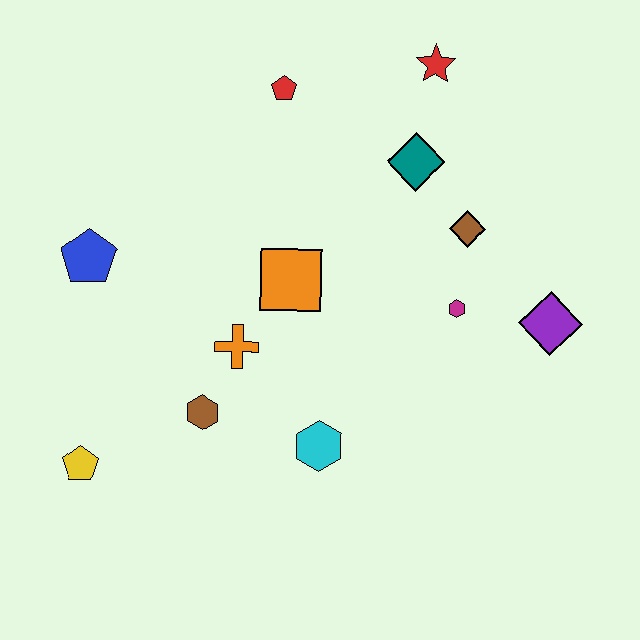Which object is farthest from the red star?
The yellow pentagon is farthest from the red star.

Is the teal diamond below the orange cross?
No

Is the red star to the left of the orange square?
No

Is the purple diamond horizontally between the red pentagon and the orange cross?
No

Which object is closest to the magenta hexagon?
The brown diamond is closest to the magenta hexagon.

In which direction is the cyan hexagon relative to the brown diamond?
The cyan hexagon is below the brown diamond.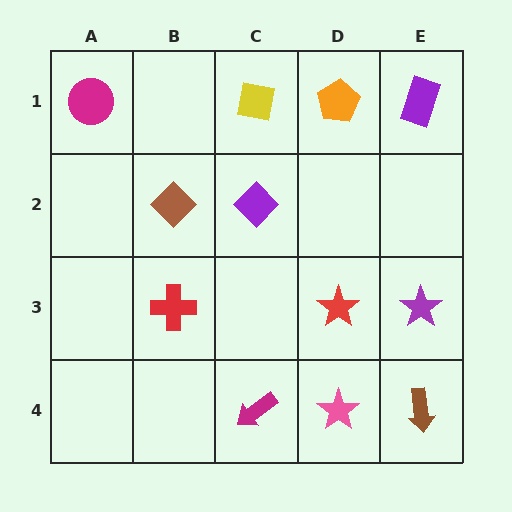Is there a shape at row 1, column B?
No, that cell is empty.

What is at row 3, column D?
A red star.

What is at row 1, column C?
A yellow square.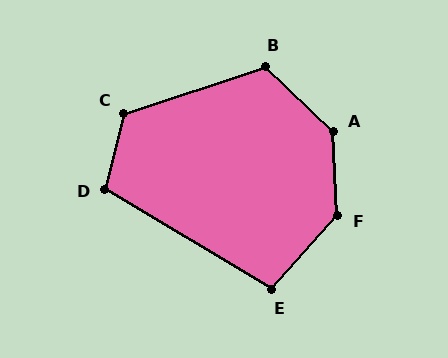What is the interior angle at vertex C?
Approximately 122 degrees (obtuse).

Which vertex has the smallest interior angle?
E, at approximately 102 degrees.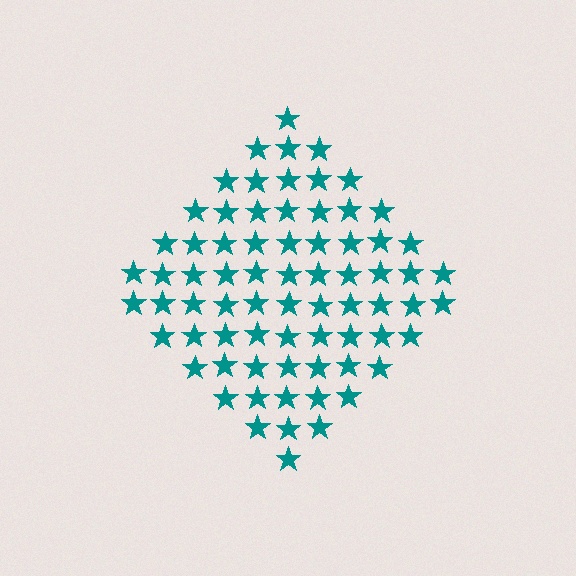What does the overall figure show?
The overall figure shows a diamond.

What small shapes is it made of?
It is made of small stars.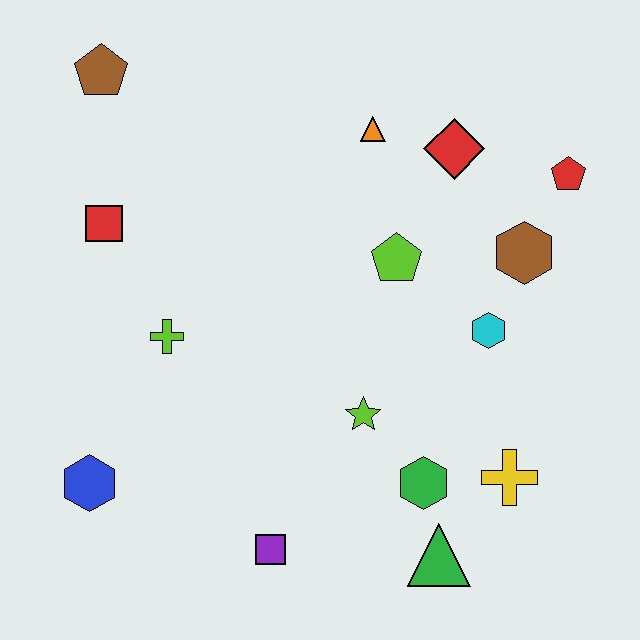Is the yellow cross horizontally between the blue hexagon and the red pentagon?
Yes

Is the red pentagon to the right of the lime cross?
Yes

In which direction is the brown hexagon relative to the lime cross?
The brown hexagon is to the right of the lime cross.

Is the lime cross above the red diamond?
No